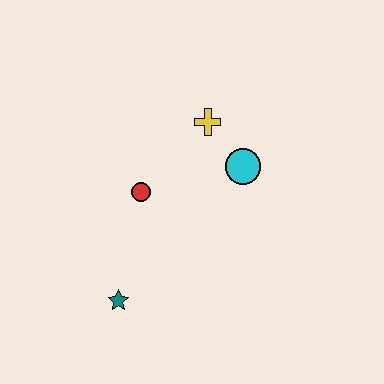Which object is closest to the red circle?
The yellow cross is closest to the red circle.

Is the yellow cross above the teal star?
Yes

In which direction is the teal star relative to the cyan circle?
The teal star is below the cyan circle.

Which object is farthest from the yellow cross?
The teal star is farthest from the yellow cross.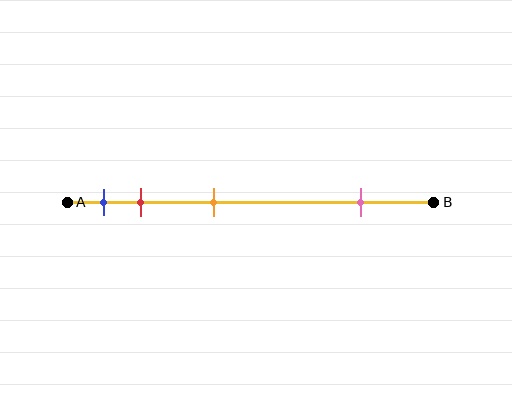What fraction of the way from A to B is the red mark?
The red mark is approximately 20% (0.2) of the way from A to B.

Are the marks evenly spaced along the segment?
No, the marks are not evenly spaced.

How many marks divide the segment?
There are 4 marks dividing the segment.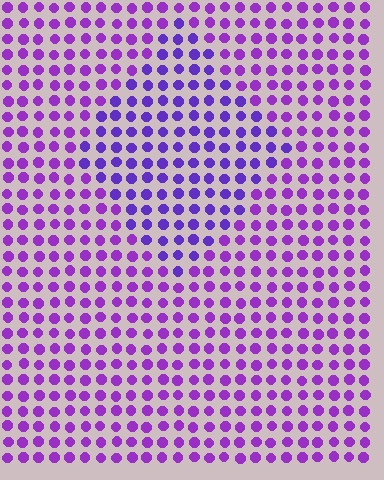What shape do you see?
I see a diamond.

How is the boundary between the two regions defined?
The boundary is defined purely by a slight shift in hue (about 22 degrees). Spacing, size, and orientation are identical on both sides.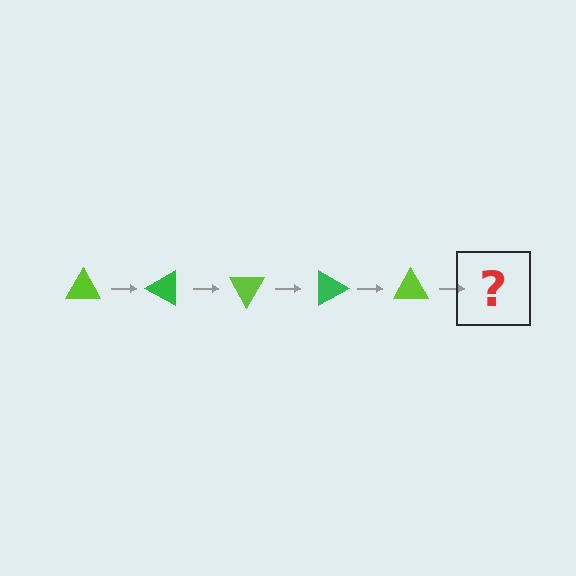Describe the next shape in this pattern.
It should be a green triangle, rotated 150 degrees from the start.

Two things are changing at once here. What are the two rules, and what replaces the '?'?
The two rules are that it rotates 30 degrees each step and the color cycles through lime and green. The '?' should be a green triangle, rotated 150 degrees from the start.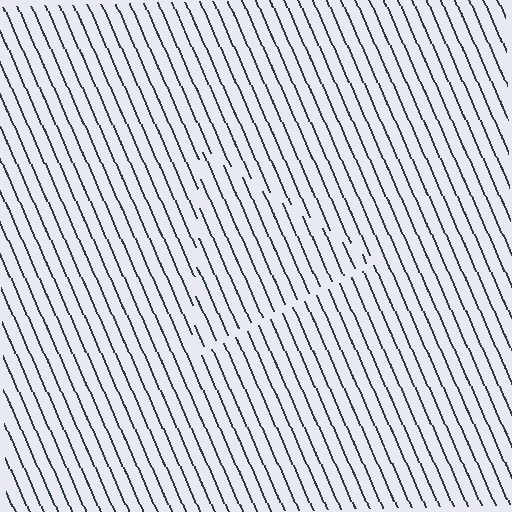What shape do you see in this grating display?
An illusory triangle. The interior of the shape contains the same grating, shifted by half a period — the contour is defined by the phase discontinuity where line-ends from the inner and outer gratings abut.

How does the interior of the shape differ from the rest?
The interior of the shape contains the same grating, shifted by half a period — the contour is defined by the phase discontinuity where line-ends from the inner and outer gratings abut.